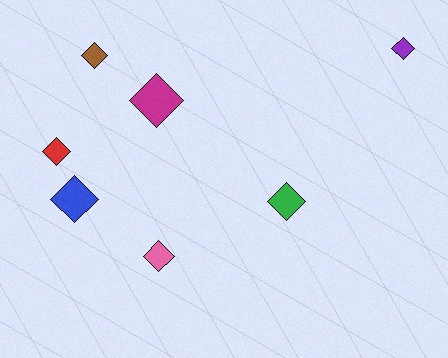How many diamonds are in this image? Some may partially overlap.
There are 7 diamonds.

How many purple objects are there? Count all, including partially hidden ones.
There is 1 purple object.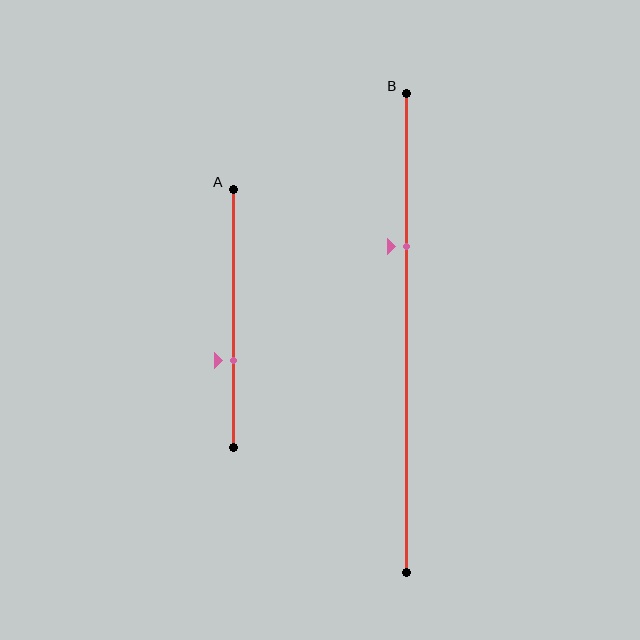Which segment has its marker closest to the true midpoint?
Segment A has its marker closest to the true midpoint.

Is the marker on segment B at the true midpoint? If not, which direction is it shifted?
No, the marker on segment B is shifted upward by about 18% of the segment length.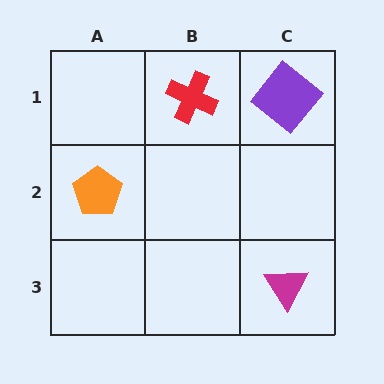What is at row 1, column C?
A purple diamond.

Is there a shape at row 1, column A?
No, that cell is empty.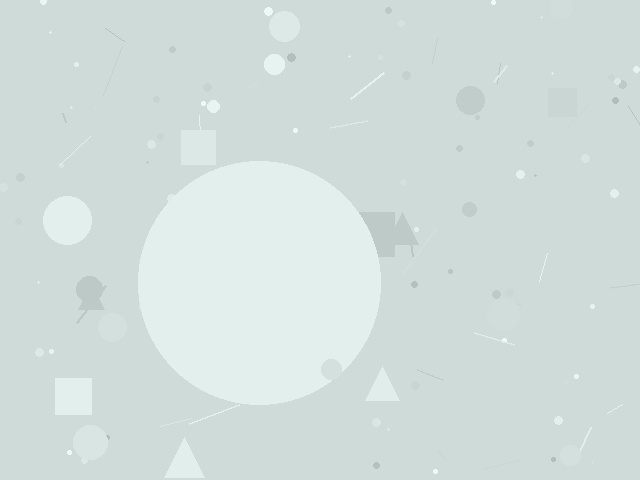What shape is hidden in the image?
A circle is hidden in the image.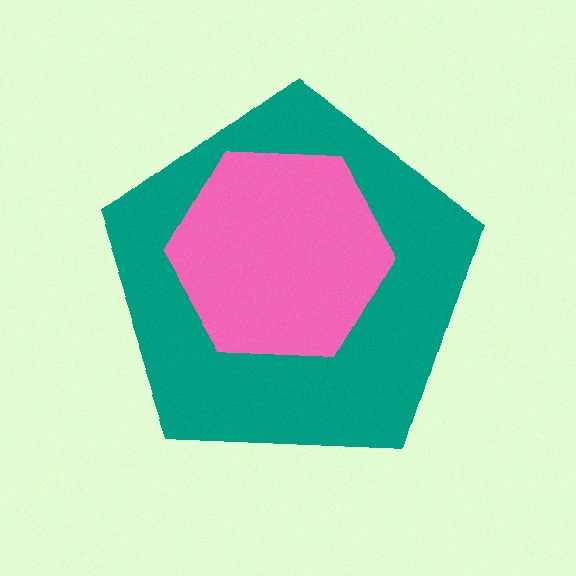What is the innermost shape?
The pink hexagon.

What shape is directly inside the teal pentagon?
The pink hexagon.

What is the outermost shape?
The teal pentagon.